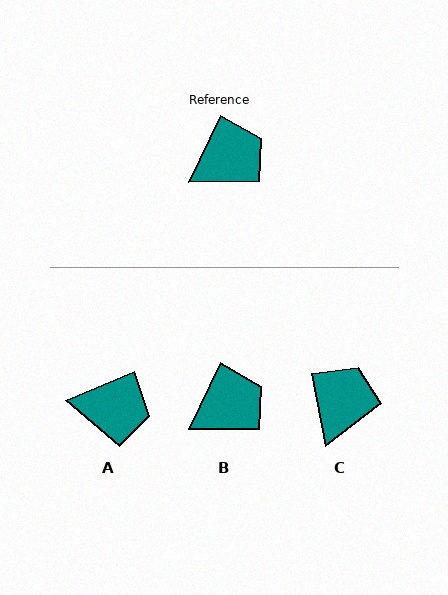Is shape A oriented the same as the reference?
No, it is off by about 42 degrees.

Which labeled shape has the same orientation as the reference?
B.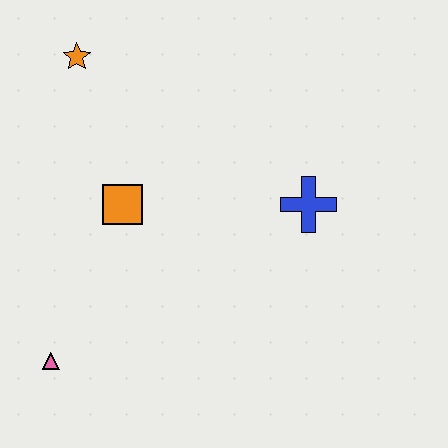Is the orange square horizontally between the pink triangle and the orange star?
No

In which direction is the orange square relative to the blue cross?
The orange square is to the left of the blue cross.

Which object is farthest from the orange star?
The pink triangle is farthest from the orange star.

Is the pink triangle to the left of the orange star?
Yes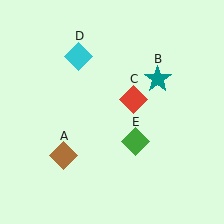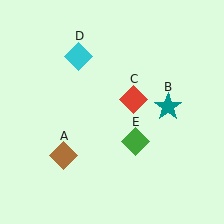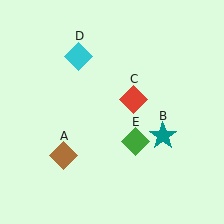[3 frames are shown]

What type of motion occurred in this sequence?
The teal star (object B) rotated clockwise around the center of the scene.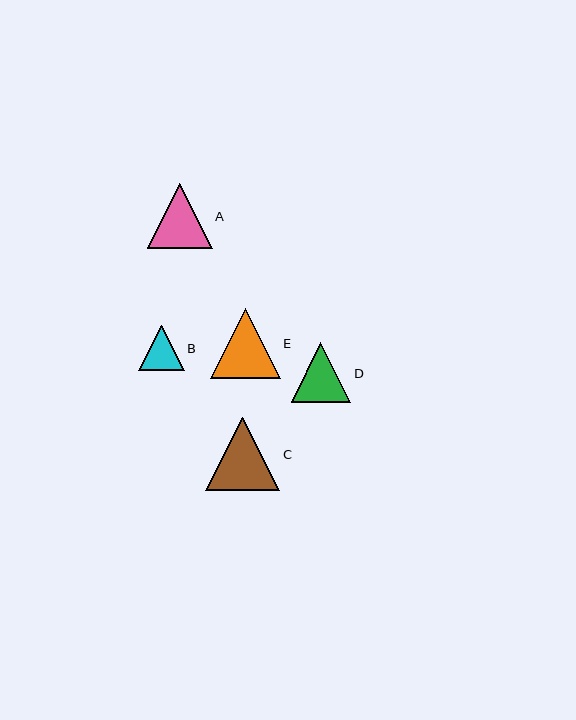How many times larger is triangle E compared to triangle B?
Triangle E is approximately 1.5 times the size of triangle B.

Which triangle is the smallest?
Triangle B is the smallest with a size of approximately 45 pixels.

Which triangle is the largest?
Triangle C is the largest with a size of approximately 74 pixels.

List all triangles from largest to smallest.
From largest to smallest: C, E, A, D, B.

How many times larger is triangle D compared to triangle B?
Triangle D is approximately 1.3 times the size of triangle B.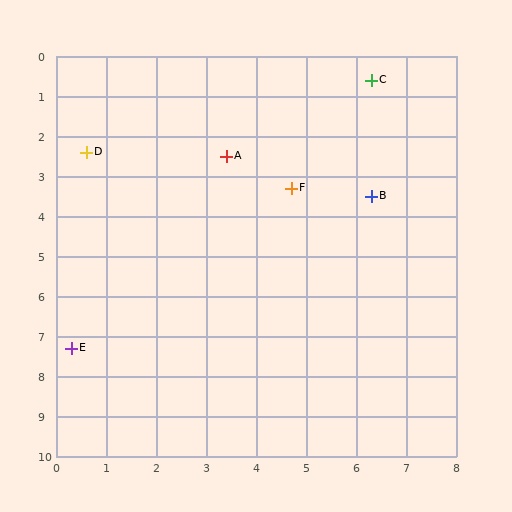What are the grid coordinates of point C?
Point C is at approximately (6.3, 0.6).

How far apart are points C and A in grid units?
Points C and A are about 3.5 grid units apart.